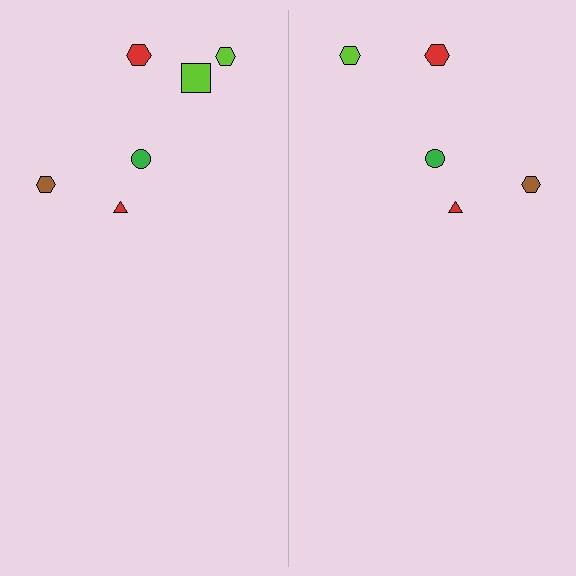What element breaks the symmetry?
A lime square is missing from the right side.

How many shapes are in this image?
There are 11 shapes in this image.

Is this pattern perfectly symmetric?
No, the pattern is not perfectly symmetric. A lime square is missing from the right side.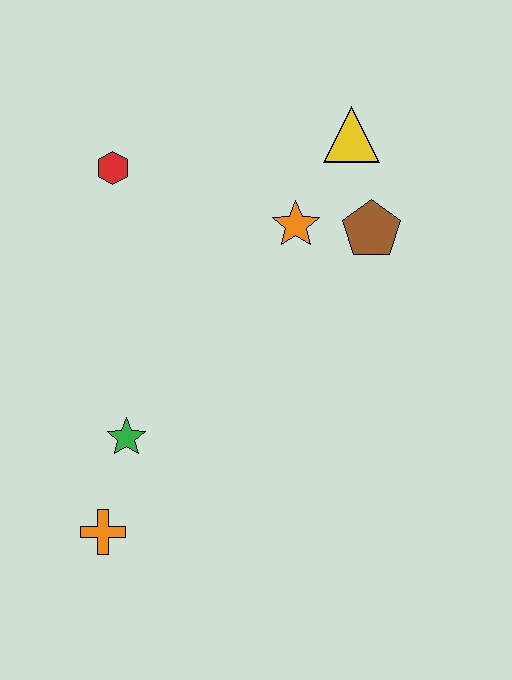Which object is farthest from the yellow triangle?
The orange cross is farthest from the yellow triangle.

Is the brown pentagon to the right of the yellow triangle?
Yes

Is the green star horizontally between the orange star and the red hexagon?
Yes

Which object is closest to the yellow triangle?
The brown pentagon is closest to the yellow triangle.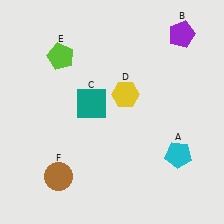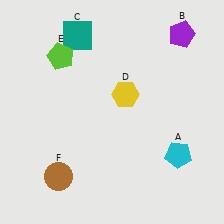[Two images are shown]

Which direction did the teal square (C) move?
The teal square (C) moved up.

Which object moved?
The teal square (C) moved up.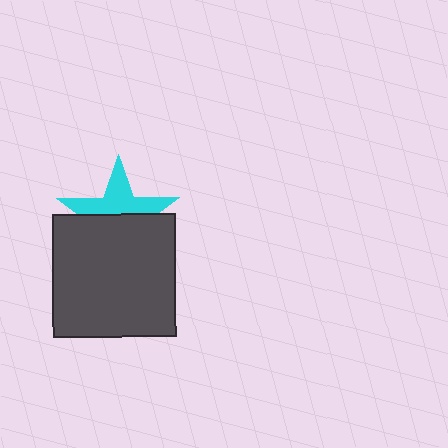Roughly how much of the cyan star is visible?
About half of it is visible (roughly 47%).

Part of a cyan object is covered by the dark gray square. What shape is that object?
It is a star.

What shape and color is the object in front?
The object in front is a dark gray square.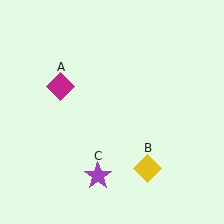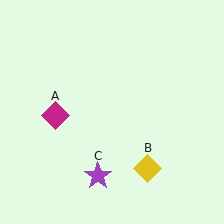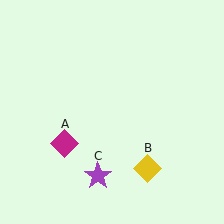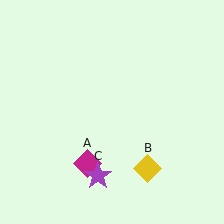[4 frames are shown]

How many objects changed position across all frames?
1 object changed position: magenta diamond (object A).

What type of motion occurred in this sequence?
The magenta diamond (object A) rotated counterclockwise around the center of the scene.